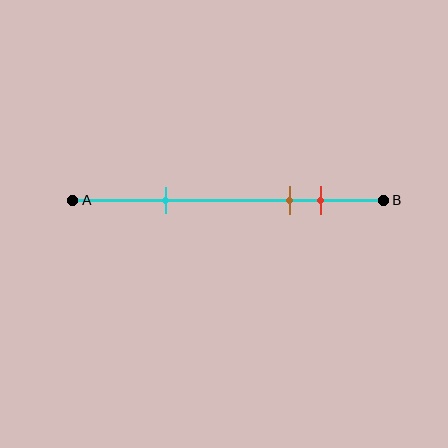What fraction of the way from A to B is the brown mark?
The brown mark is approximately 70% (0.7) of the way from A to B.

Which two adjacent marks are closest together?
The brown and red marks are the closest adjacent pair.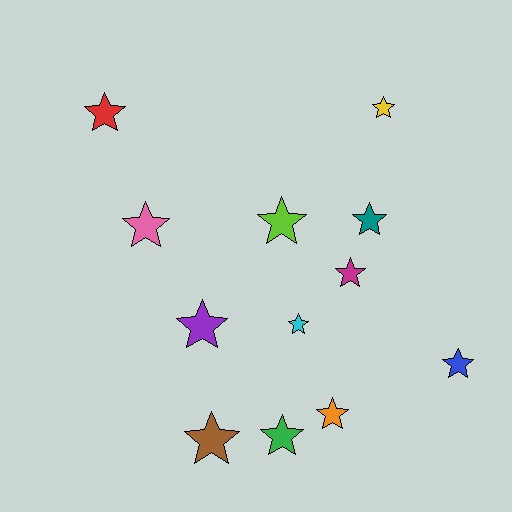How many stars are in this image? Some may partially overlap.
There are 12 stars.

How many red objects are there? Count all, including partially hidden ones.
There is 1 red object.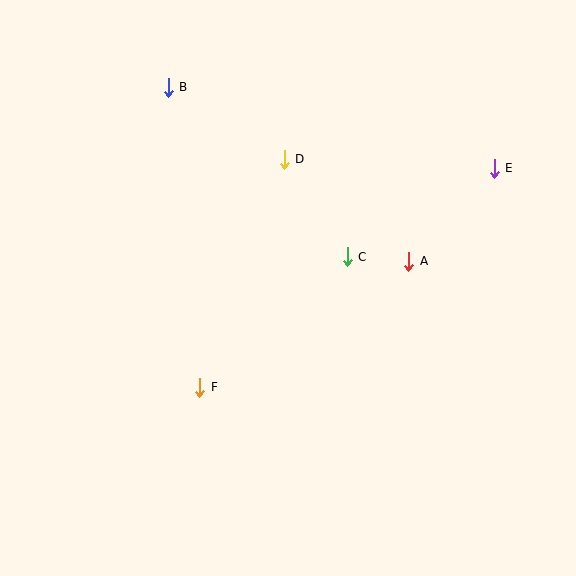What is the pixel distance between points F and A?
The distance between F and A is 244 pixels.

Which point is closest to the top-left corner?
Point B is closest to the top-left corner.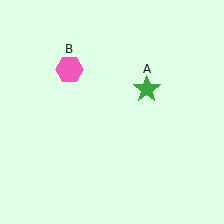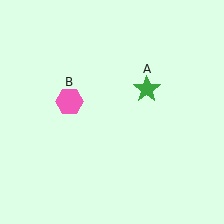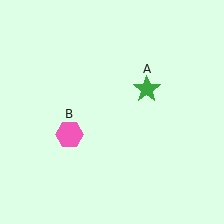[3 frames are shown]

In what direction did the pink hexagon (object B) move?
The pink hexagon (object B) moved down.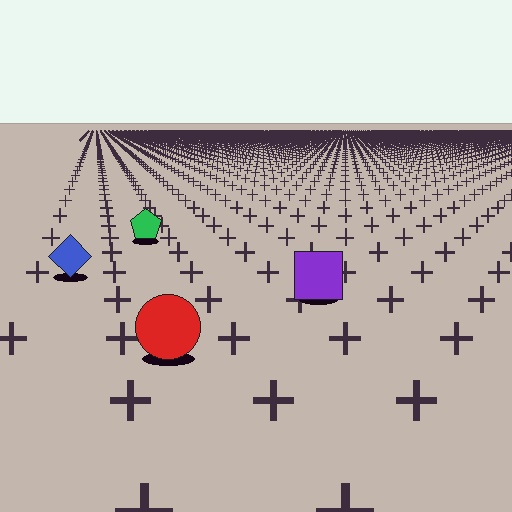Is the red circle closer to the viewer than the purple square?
Yes. The red circle is closer — you can tell from the texture gradient: the ground texture is coarser near it.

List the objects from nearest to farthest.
From nearest to farthest: the red circle, the purple square, the blue diamond, the green pentagon.